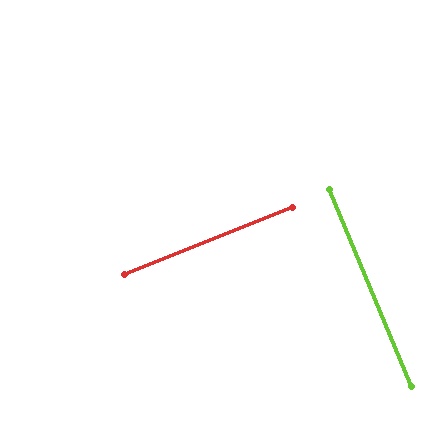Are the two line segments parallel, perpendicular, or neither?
Perpendicular — they meet at approximately 89°.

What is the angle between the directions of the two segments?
Approximately 89 degrees.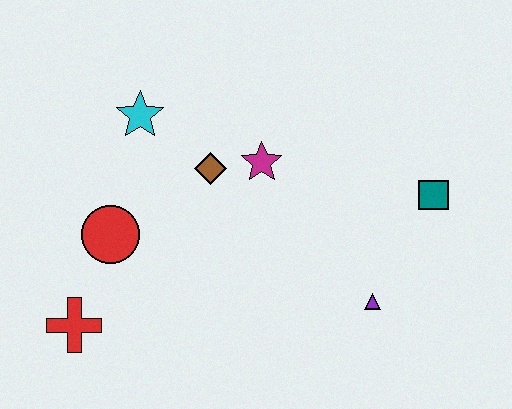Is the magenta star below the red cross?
No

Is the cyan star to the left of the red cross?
No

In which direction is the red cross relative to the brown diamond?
The red cross is below the brown diamond.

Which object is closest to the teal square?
The purple triangle is closest to the teal square.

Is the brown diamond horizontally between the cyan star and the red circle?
No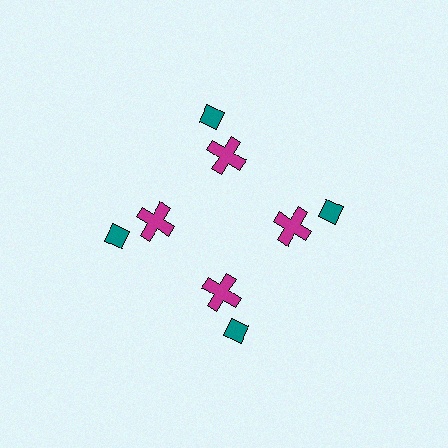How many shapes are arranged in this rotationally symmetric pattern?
There are 8 shapes, arranged in 4 groups of 2.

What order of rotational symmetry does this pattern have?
This pattern has 4-fold rotational symmetry.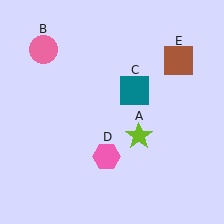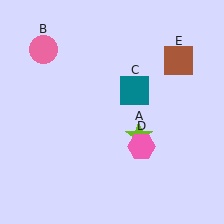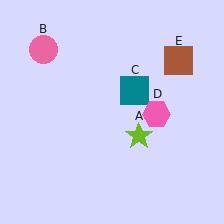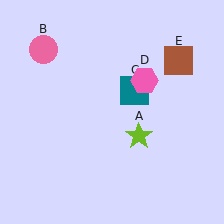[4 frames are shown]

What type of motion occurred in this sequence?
The pink hexagon (object D) rotated counterclockwise around the center of the scene.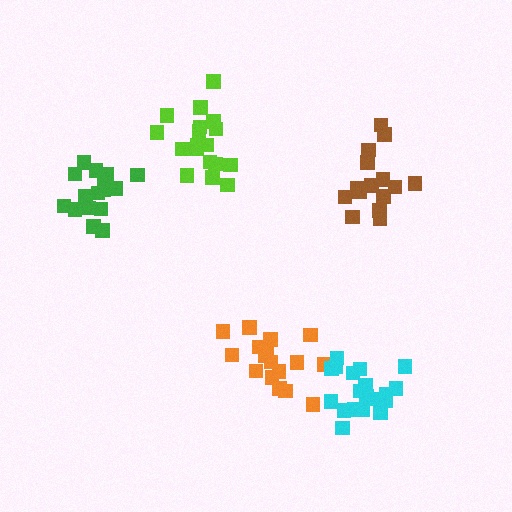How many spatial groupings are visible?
There are 5 spatial groupings.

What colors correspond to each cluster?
The clusters are colored: orange, lime, brown, green, cyan.